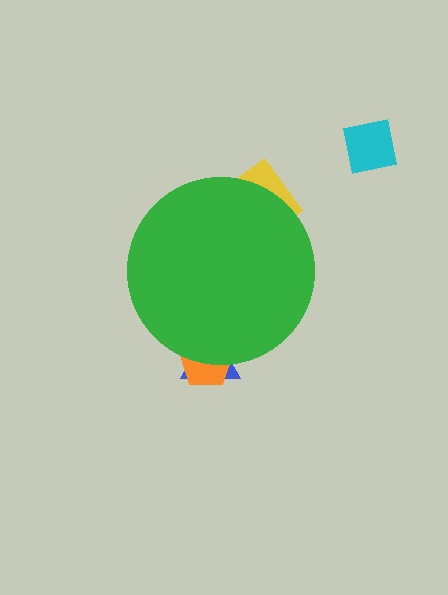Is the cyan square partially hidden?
No, the cyan square is fully visible.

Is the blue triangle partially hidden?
Yes, the blue triangle is partially hidden behind the green circle.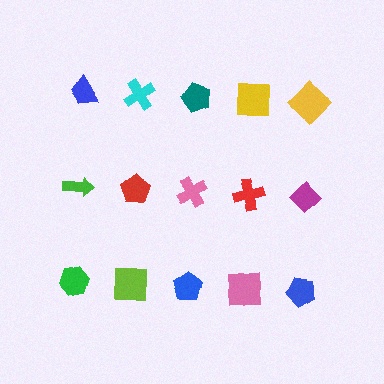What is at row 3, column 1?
A green hexagon.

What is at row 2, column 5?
A magenta diamond.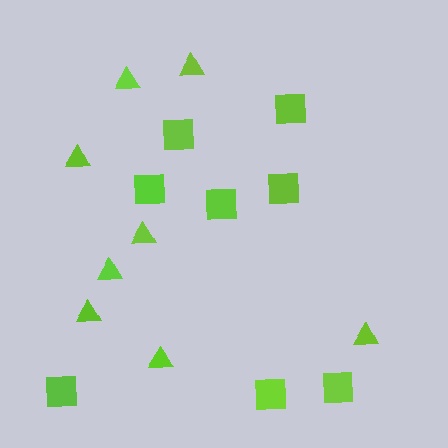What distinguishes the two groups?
There are 2 groups: one group of triangles (8) and one group of squares (8).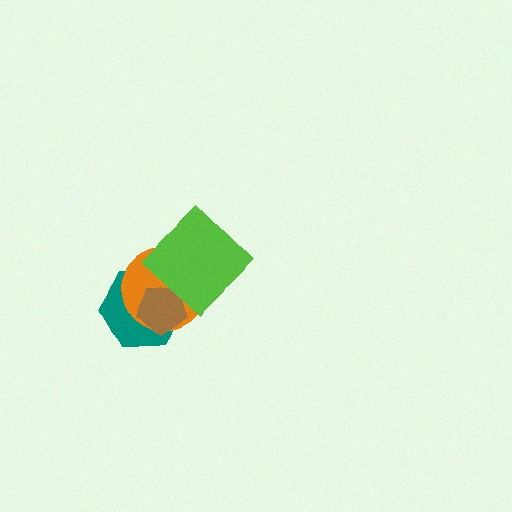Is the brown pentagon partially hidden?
No, no other shape covers it.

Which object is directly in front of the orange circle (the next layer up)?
The brown pentagon is directly in front of the orange circle.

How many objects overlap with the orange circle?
3 objects overlap with the orange circle.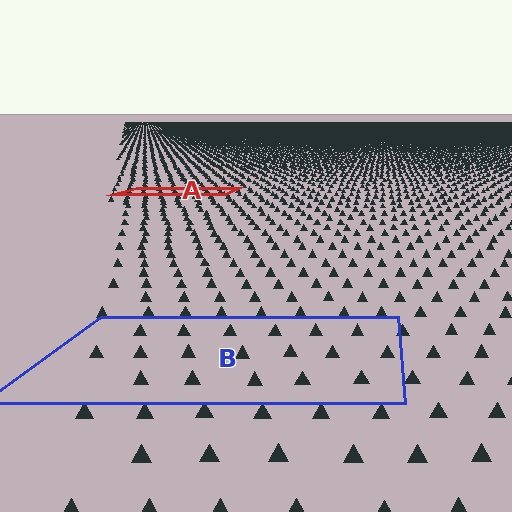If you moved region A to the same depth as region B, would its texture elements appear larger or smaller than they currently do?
They would appear larger. At a closer depth, the same texture elements are projected at a bigger on-screen size.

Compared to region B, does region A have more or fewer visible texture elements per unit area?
Region A has more texture elements per unit area — they are packed more densely because it is farther away.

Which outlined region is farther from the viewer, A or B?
Region A is farther from the viewer — the texture elements inside it appear smaller and more densely packed.